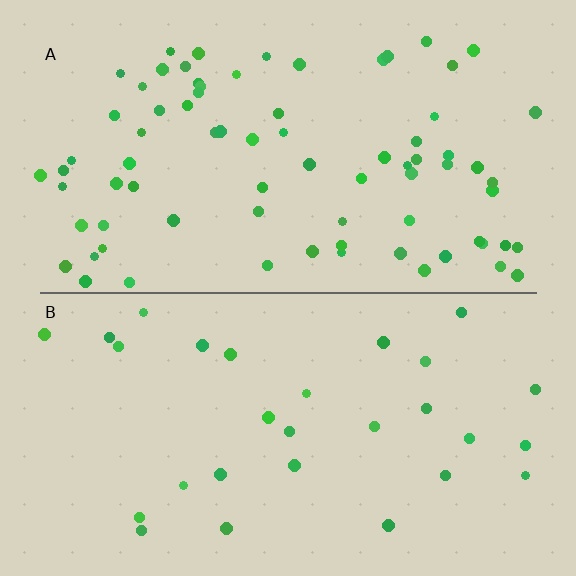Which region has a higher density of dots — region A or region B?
A (the top).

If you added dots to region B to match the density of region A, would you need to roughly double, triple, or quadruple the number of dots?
Approximately triple.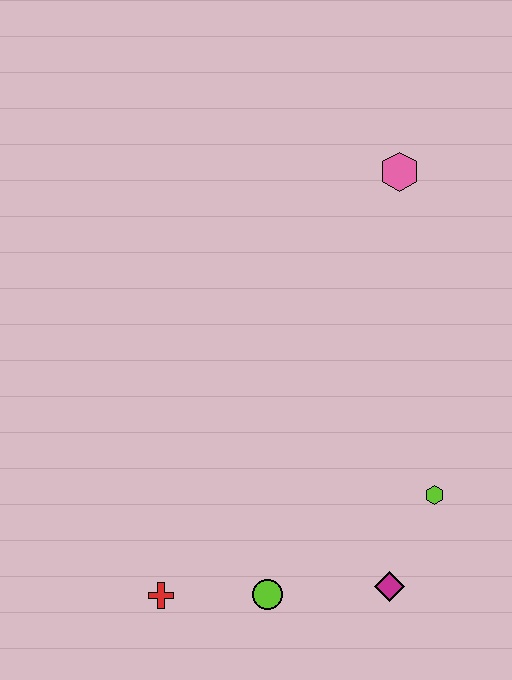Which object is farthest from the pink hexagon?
The red cross is farthest from the pink hexagon.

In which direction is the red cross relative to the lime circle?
The red cross is to the left of the lime circle.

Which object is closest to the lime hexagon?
The magenta diamond is closest to the lime hexagon.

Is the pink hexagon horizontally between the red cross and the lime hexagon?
Yes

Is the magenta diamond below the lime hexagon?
Yes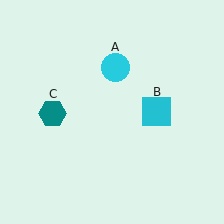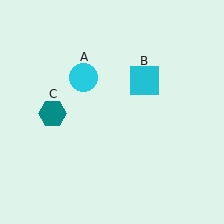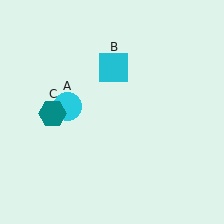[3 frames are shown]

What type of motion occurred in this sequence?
The cyan circle (object A), cyan square (object B) rotated counterclockwise around the center of the scene.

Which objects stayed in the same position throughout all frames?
Teal hexagon (object C) remained stationary.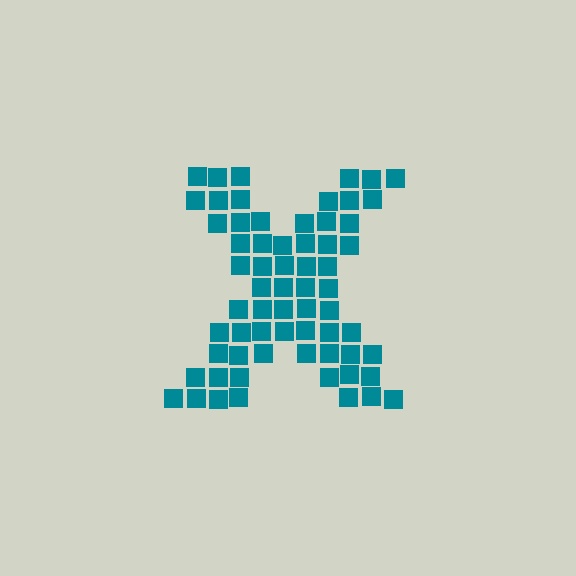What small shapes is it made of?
It is made of small squares.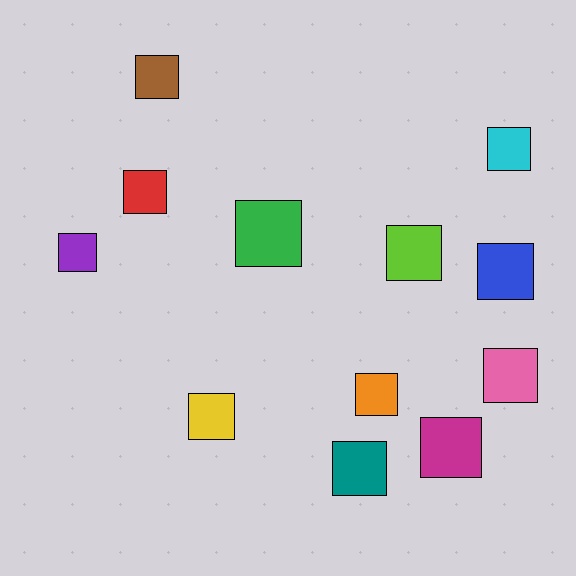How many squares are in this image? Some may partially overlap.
There are 12 squares.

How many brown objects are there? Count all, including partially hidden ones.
There is 1 brown object.